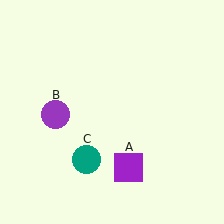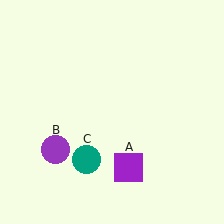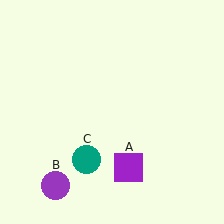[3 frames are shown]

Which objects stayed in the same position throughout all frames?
Purple square (object A) and teal circle (object C) remained stationary.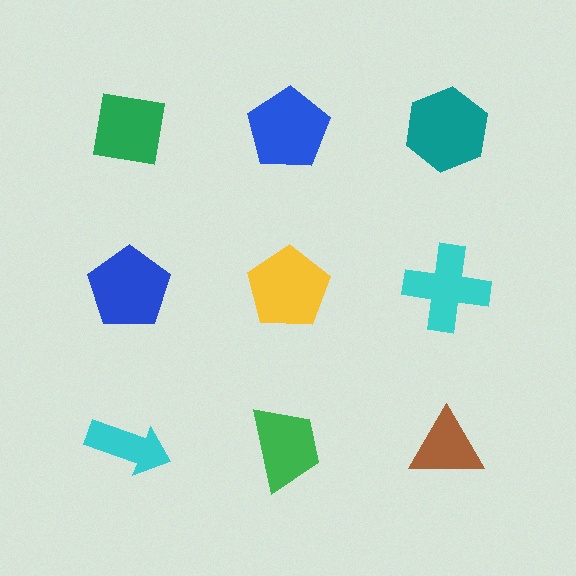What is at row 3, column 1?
A cyan arrow.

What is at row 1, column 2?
A blue pentagon.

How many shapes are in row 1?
3 shapes.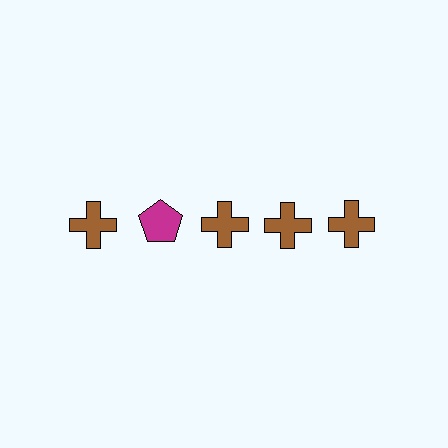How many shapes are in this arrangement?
There are 5 shapes arranged in a grid pattern.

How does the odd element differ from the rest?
It differs in both color (magenta instead of brown) and shape (pentagon instead of cross).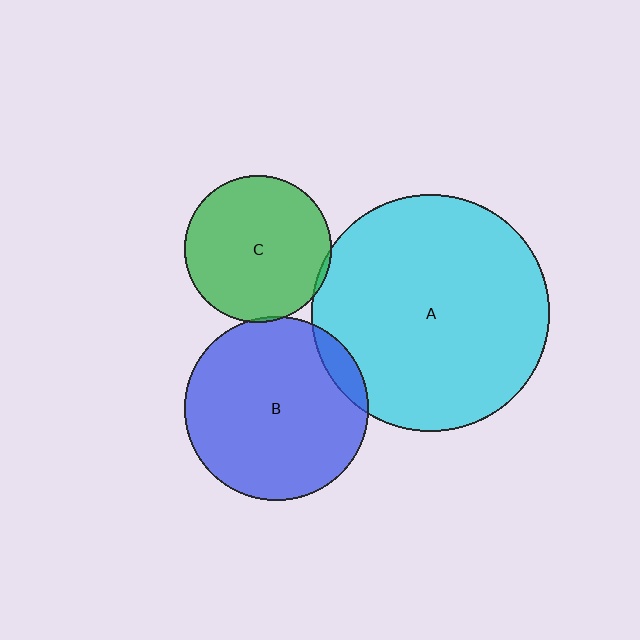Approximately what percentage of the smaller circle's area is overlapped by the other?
Approximately 5%.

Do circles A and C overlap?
Yes.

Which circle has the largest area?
Circle A (cyan).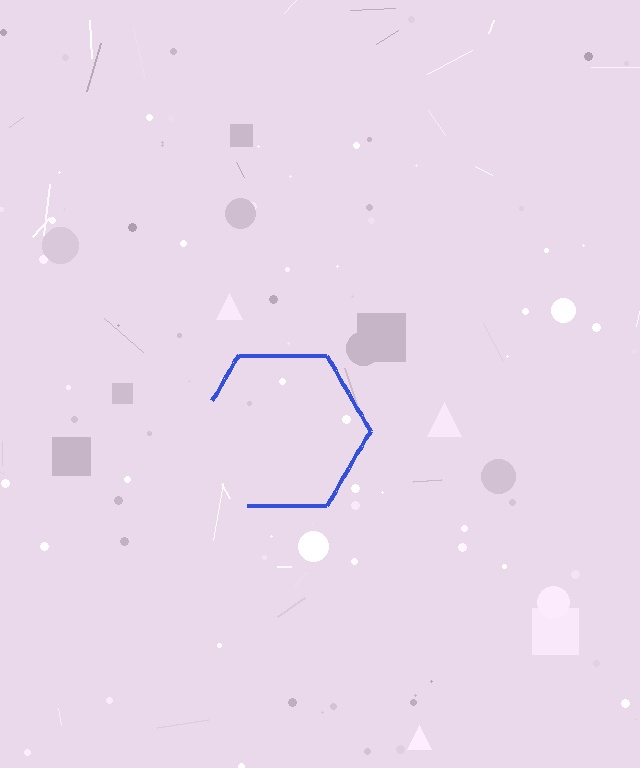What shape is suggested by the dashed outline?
The dashed outline suggests a hexagon.